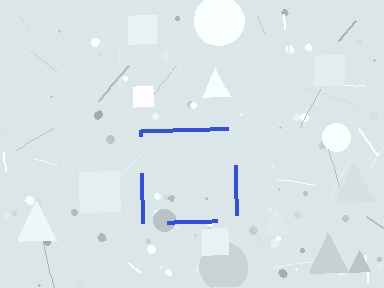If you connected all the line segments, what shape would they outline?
They would outline a square.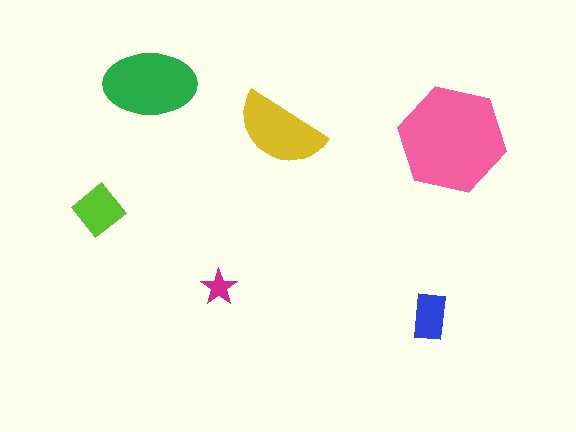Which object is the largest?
The pink hexagon.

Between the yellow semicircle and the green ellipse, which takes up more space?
The green ellipse.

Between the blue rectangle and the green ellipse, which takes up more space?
The green ellipse.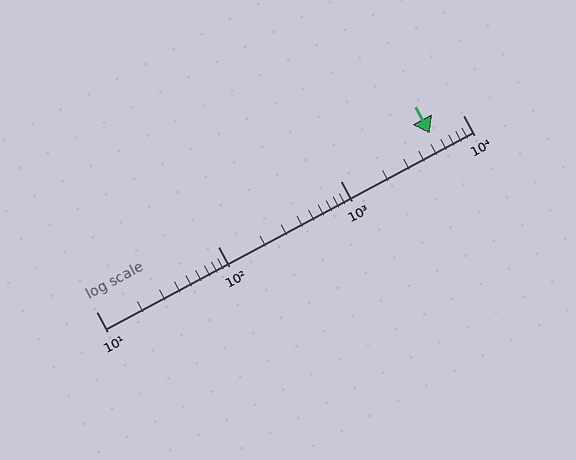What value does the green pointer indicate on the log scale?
The pointer indicates approximately 5400.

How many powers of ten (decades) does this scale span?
The scale spans 3 decades, from 10 to 10000.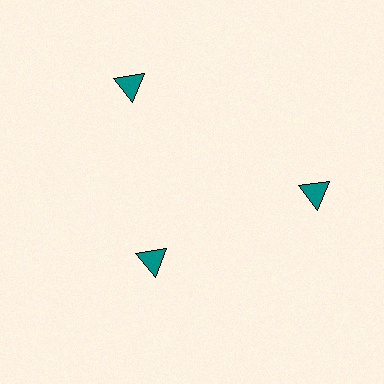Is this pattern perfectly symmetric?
No. The 3 teal triangles are arranged in a ring, but one element near the 7 o'clock position is pulled inward toward the center, breaking the 3-fold rotational symmetry.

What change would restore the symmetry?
The symmetry would be restored by moving it outward, back onto the ring so that all 3 triangles sit at equal angles and equal distance from the center.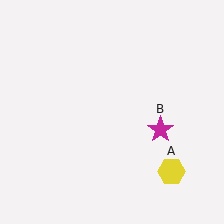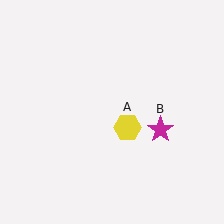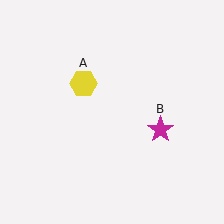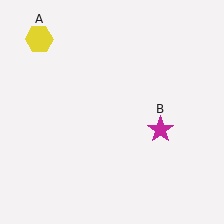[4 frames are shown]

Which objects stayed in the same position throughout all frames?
Magenta star (object B) remained stationary.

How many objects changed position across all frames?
1 object changed position: yellow hexagon (object A).